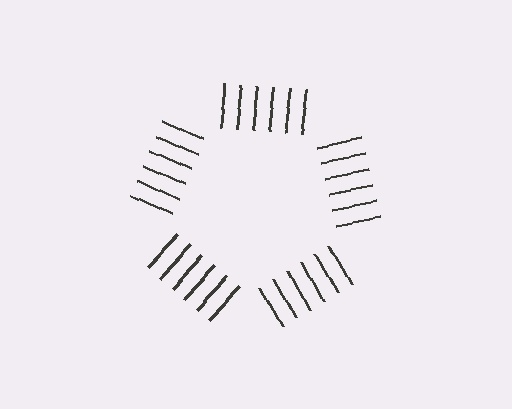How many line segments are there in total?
30 — 6 along each of the 5 edges.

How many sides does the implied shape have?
5 sides — the line-ends trace a pentagon.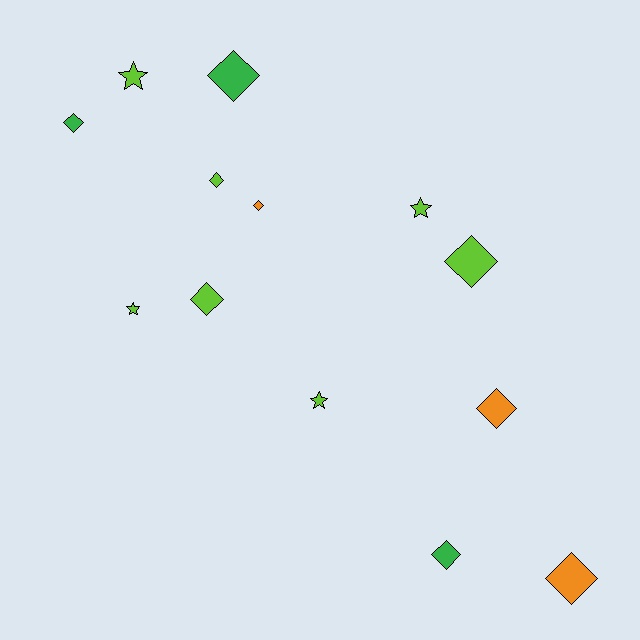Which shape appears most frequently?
Diamond, with 9 objects.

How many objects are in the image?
There are 13 objects.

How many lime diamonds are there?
There are 3 lime diamonds.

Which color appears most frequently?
Lime, with 7 objects.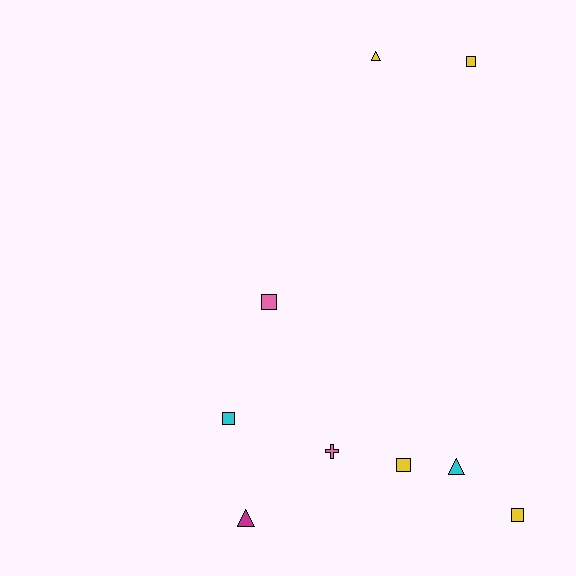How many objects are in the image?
There are 9 objects.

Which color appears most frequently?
Yellow, with 4 objects.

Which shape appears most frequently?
Square, with 5 objects.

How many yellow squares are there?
There are 3 yellow squares.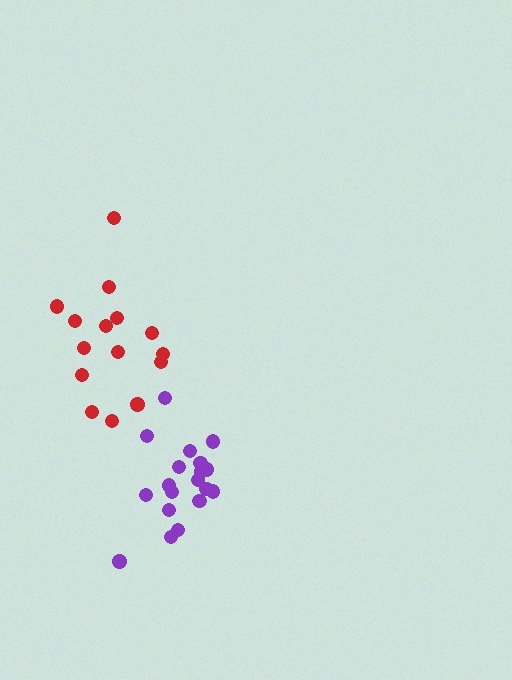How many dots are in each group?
Group 1: 19 dots, Group 2: 15 dots (34 total).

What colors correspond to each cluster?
The clusters are colored: purple, red.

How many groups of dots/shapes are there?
There are 2 groups.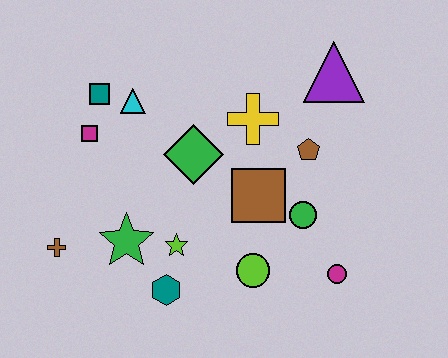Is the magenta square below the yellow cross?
Yes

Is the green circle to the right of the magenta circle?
No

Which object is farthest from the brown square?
The brown cross is farthest from the brown square.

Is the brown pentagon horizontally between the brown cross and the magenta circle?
Yes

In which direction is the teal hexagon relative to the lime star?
The teal hexagon is below the lime star.